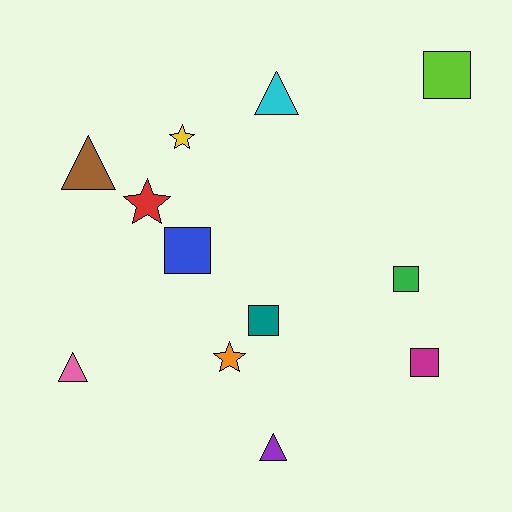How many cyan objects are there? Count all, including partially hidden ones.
There is 1 cyan object.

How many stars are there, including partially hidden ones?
There are 3 stars.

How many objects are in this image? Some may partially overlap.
There are 12 objects.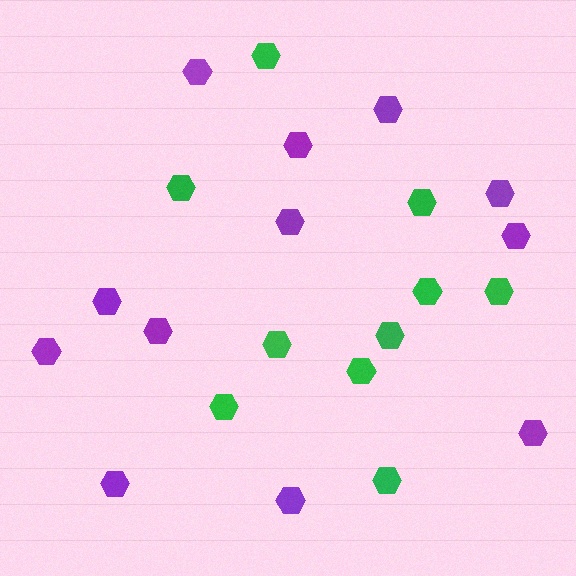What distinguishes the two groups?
There are 2 groups: one group of purple hexagons (12) and one group of green hexagons (10).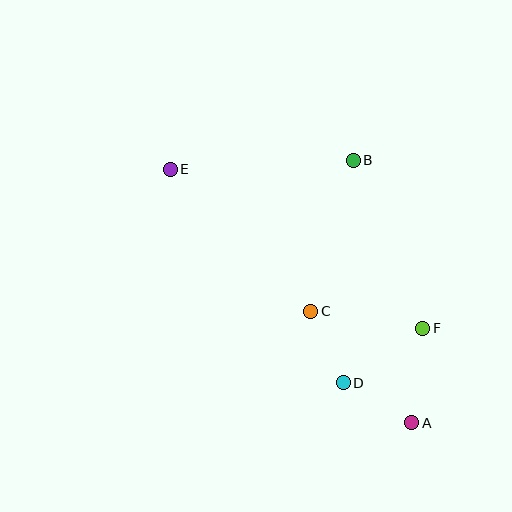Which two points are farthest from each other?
Points A and E are farthest from each other.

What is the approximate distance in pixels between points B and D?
The distance between B and D is approximately 222 pixels.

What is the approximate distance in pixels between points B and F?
The distance between B and F is approximately 182 pixels.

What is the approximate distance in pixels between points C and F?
The distance between C and F is approximately 113 pixels.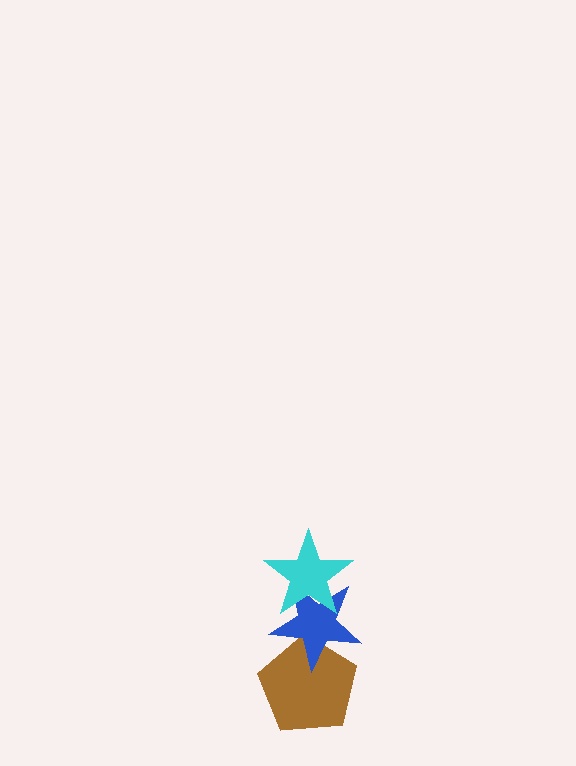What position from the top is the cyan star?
The cyan star is 1st from the top.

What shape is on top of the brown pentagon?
The blue star is on top of the brown pentagon.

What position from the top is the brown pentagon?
The brown pentagon is 3rd from the top.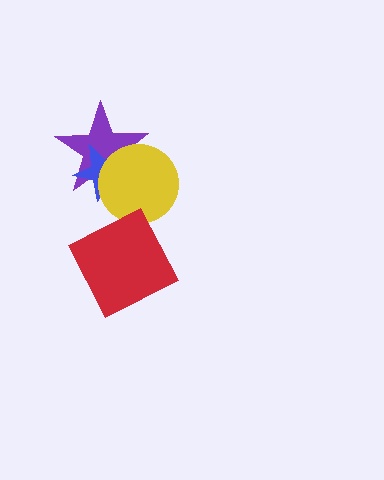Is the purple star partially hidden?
Yes, it is partially covered by another shape.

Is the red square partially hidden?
No, no other shape covers it.